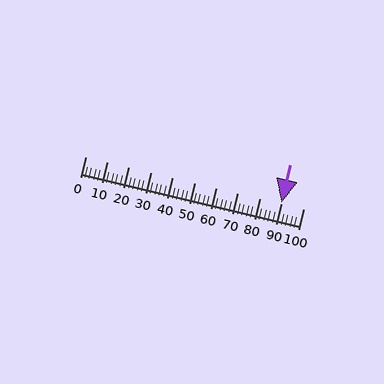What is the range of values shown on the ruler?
The ruler shows values from 0 to 100.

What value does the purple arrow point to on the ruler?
The purple arrow points to approximately 90.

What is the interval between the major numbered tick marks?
The major tick marks are spaced 10 units apart.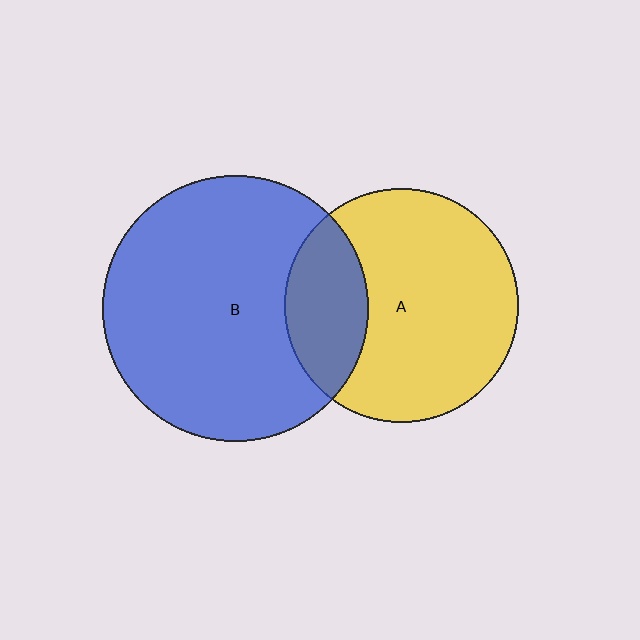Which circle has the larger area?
Circle B (blue).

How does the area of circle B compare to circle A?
Approximately 1.3 times.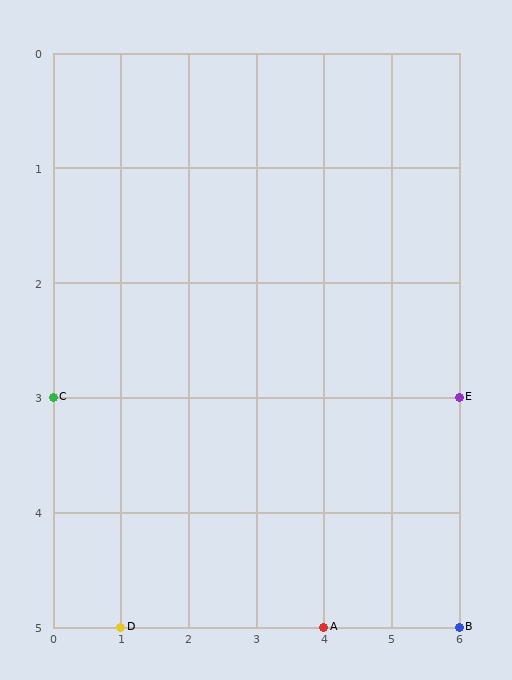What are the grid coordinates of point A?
Point A is at grid coordinates (4, 5).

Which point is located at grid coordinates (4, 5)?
Point A is at (4, 5).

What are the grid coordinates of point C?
Point C is at grid coordinates (0, 3).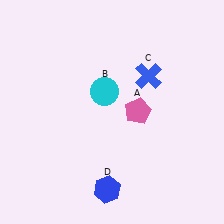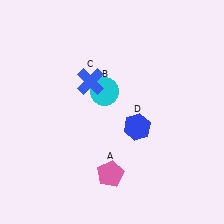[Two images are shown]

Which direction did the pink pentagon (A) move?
The pink pentagon (A) moved down.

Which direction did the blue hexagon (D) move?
The blue hexagon (D) moved up.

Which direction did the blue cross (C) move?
The blue cross (C) moved left.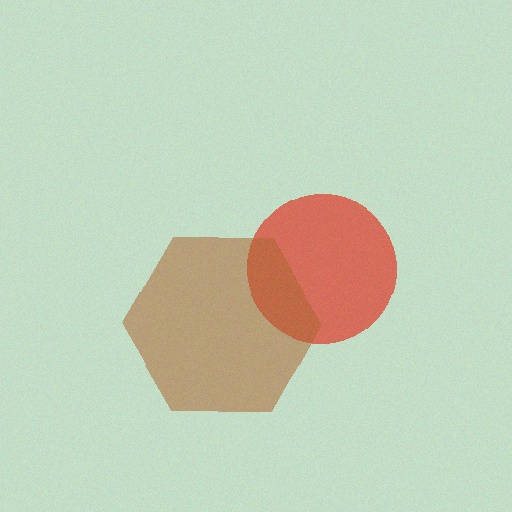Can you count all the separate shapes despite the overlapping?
Yes, there are 2 separate shapes.